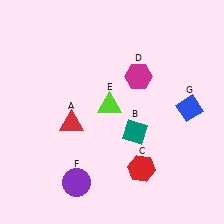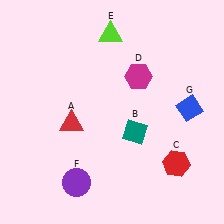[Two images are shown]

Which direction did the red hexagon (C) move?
The red hexagon (C) moved right.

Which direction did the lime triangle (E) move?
The lime triangle (E) moved up.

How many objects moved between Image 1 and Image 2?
2 objects moved between the two images.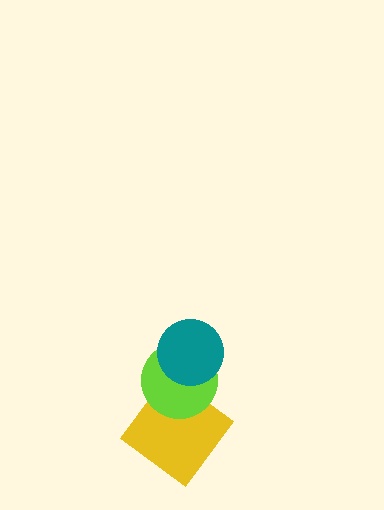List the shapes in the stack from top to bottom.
From top to bottom: the teal circle, the lime circle, the yellow diamond.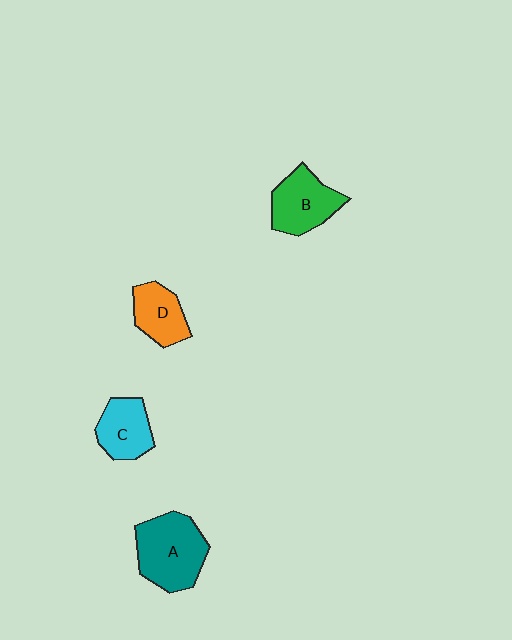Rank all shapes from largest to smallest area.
From largest to smallest: A (teal), B (green), C (cyan), D (orange).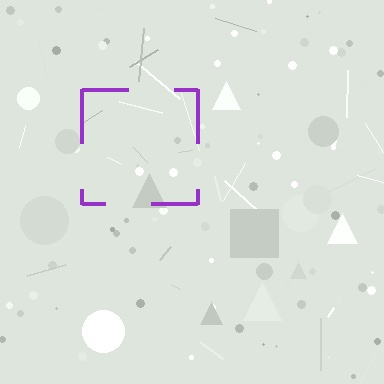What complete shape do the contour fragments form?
The contour fragments form a square.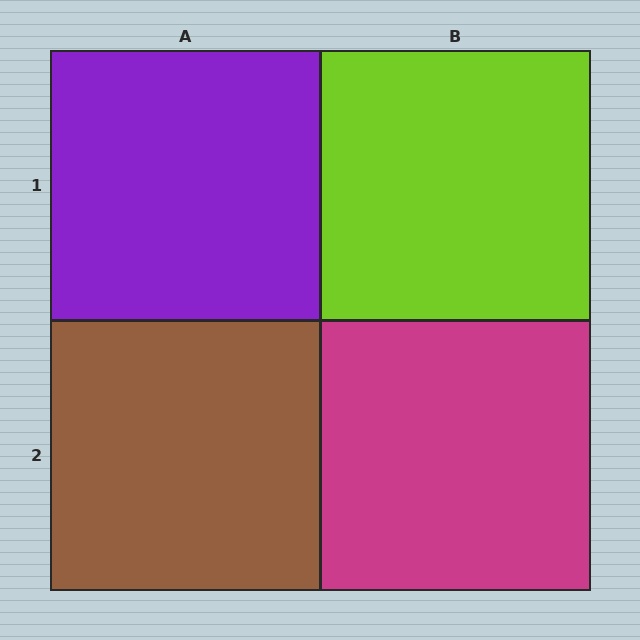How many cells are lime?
1 cell is lime.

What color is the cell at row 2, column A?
Brown.